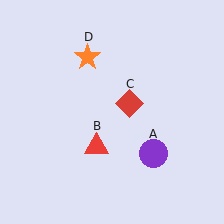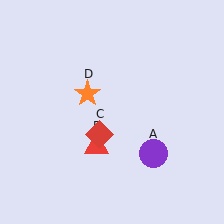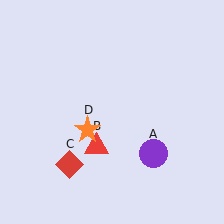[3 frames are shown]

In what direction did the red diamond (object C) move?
The red diamond (object C) moved down and to the left.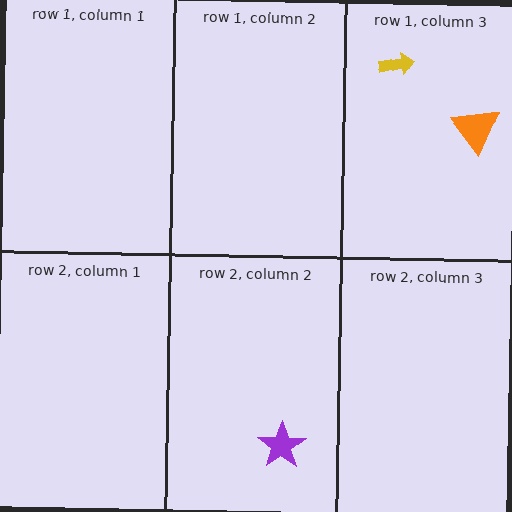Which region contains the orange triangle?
The row 1, column 3 region.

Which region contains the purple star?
The row 2, column 2 region.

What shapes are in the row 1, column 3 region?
The yellow arrow, the orange triangle.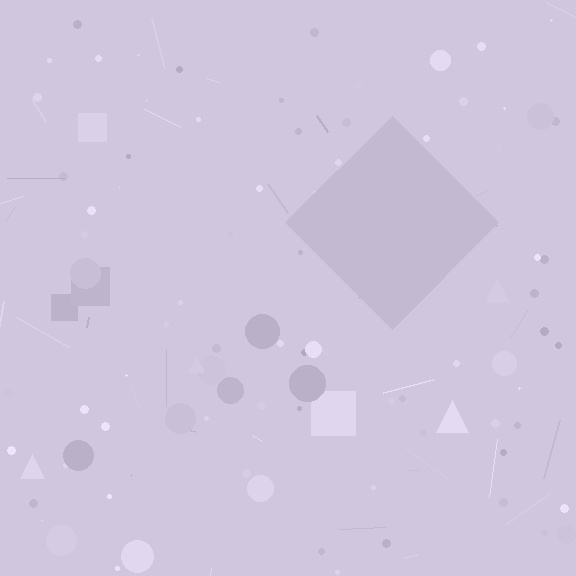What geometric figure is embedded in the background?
A diamond is embedded in the background.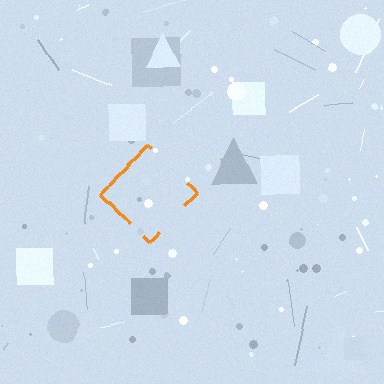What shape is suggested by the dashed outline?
The dashed outline suggests a diamond.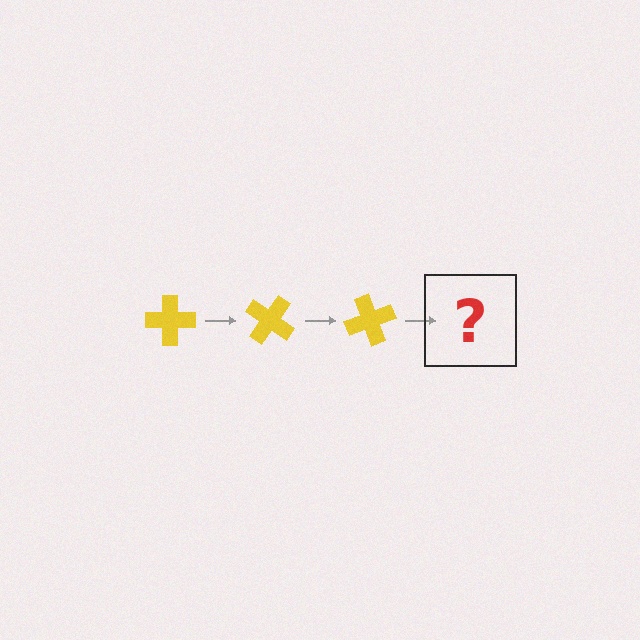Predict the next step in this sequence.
The next step is a yellow cross rotated 105 degrees.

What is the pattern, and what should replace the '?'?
The pattern is that the cross rotates 35 degrees each step. The '?' should be a yellow cross rotated 105 degrees.